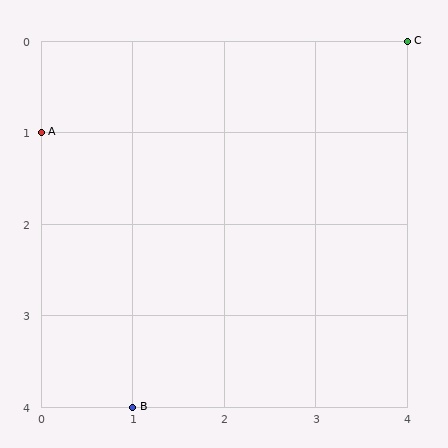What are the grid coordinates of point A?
Point A is at grid coordinates (0, 1).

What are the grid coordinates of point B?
Point B is at grid coordinates (1, 4).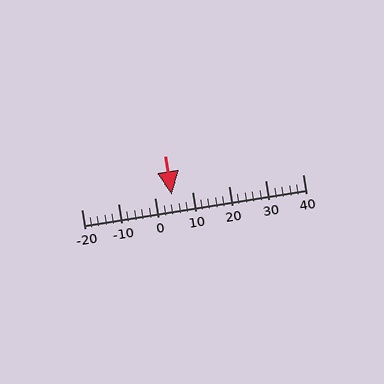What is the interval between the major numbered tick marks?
The major tick marks are spaced 10 units apart.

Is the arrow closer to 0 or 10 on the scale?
The arrow is closer to 0.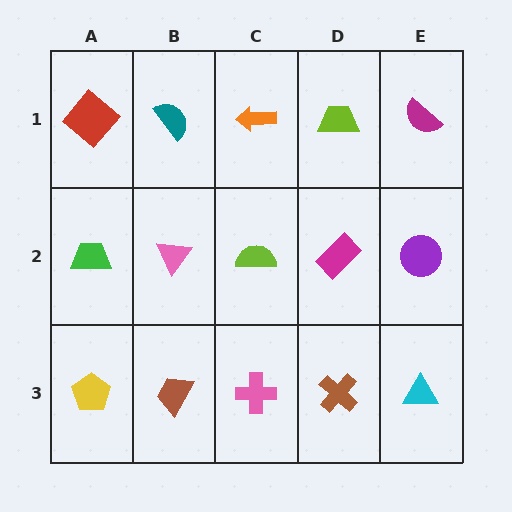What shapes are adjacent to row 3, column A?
A green trapezoid (row 2, column A), a brown trapezoid (row 3, column B).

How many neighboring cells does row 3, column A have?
2.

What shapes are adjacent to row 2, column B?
A teal semicircle (row 1, column B), a brown trapezoid (row 3, column B), a green trapezoid (row 2, column A), a lime semicircle (row 2, column C).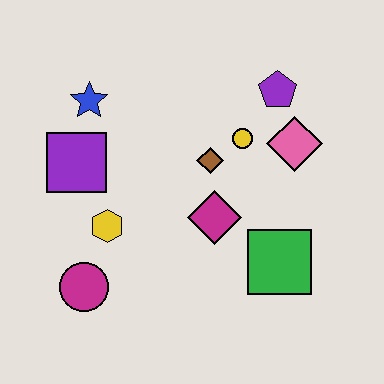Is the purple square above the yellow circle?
No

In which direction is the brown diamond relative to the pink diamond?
The brown diamond is to the left of the pink diamond.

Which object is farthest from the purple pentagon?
The magenta circle is farthest from the purple pentagon.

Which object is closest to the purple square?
The blue star is closest to the purple square.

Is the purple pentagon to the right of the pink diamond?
No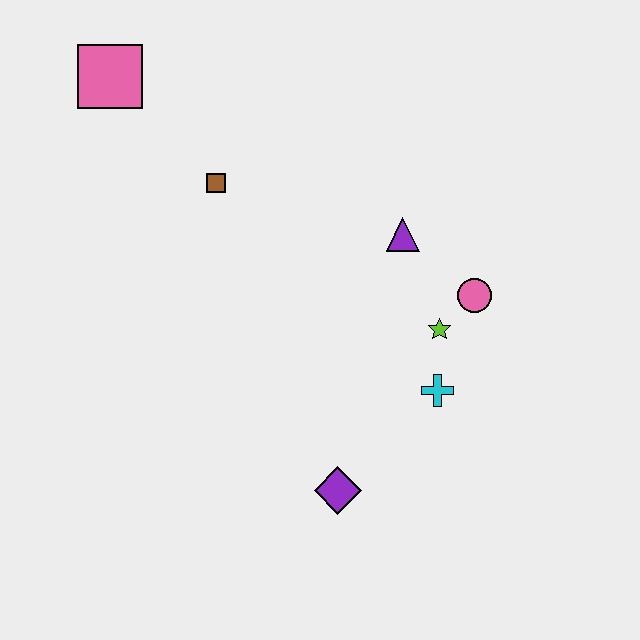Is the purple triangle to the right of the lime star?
No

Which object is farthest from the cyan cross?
The pink square is farthest from the cyan cross.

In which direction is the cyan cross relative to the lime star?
The cyan cross is below the lime star.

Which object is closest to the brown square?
The pink square is closest to the brown square.